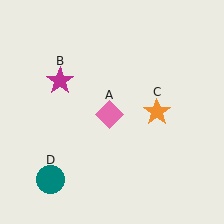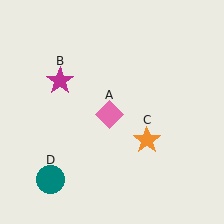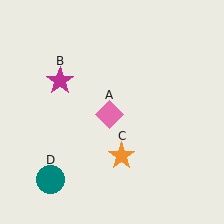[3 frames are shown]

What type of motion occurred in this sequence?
The orange star (object C) rotated clockwise around the center of the scene.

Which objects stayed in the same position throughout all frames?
Pink diamond (object A) and magenta star (object B) and teal circle (object D) remained stationary.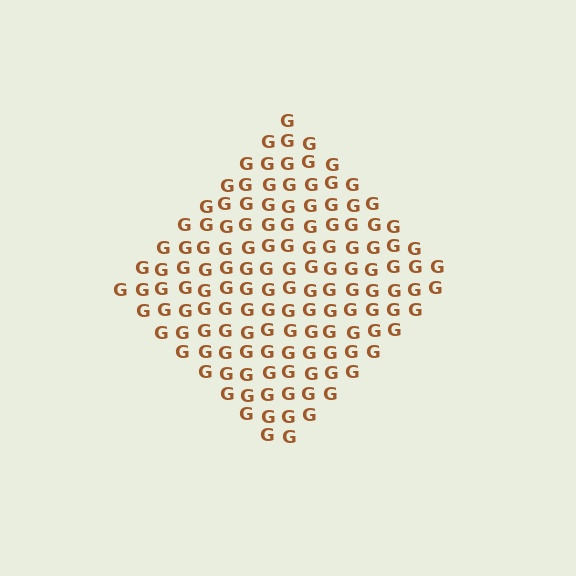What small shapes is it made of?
It is made of small letter G's.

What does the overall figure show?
The overall figure shows a diamond.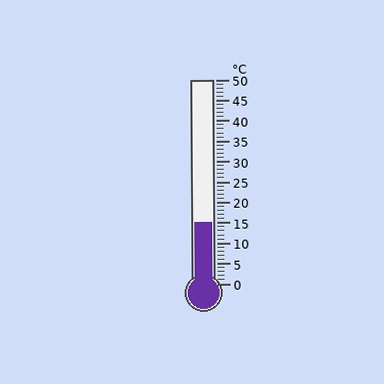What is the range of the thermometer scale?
The thermometer scale ranges from 0°C to 50°C.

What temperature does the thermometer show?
The thermometer shows approximately 15°C.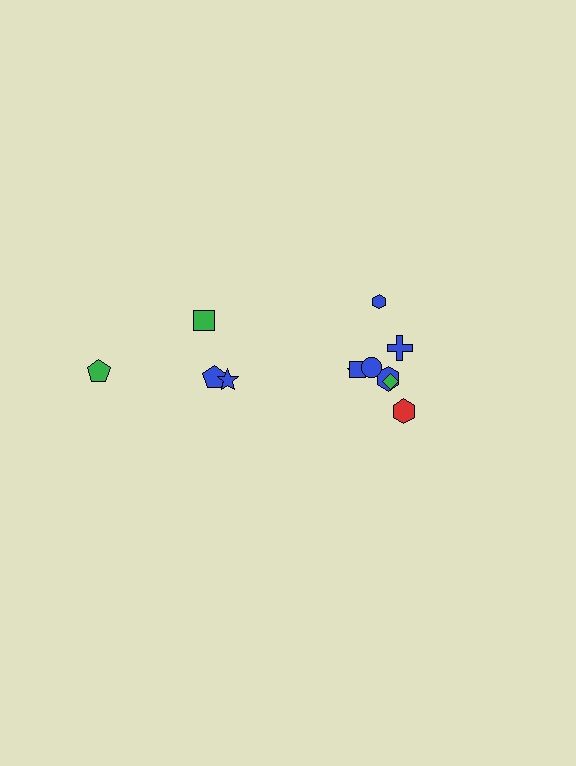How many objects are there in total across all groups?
There are 12 objects.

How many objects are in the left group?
There are 4 objects.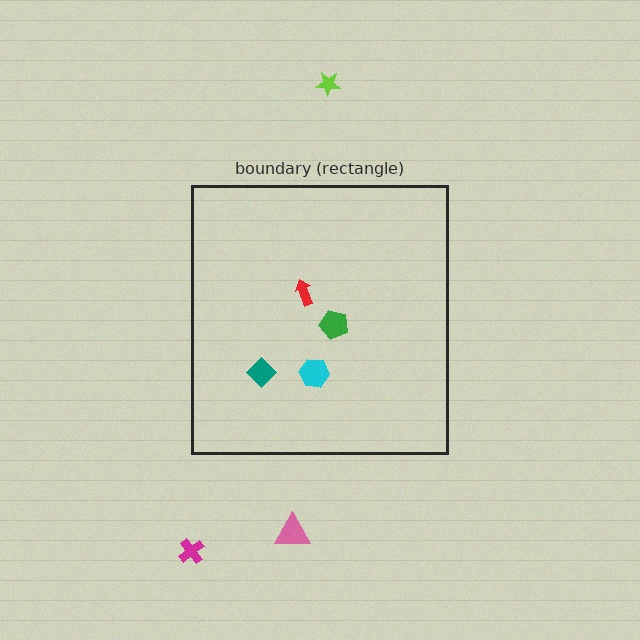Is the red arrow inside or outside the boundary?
Inside.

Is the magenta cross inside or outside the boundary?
Outside.